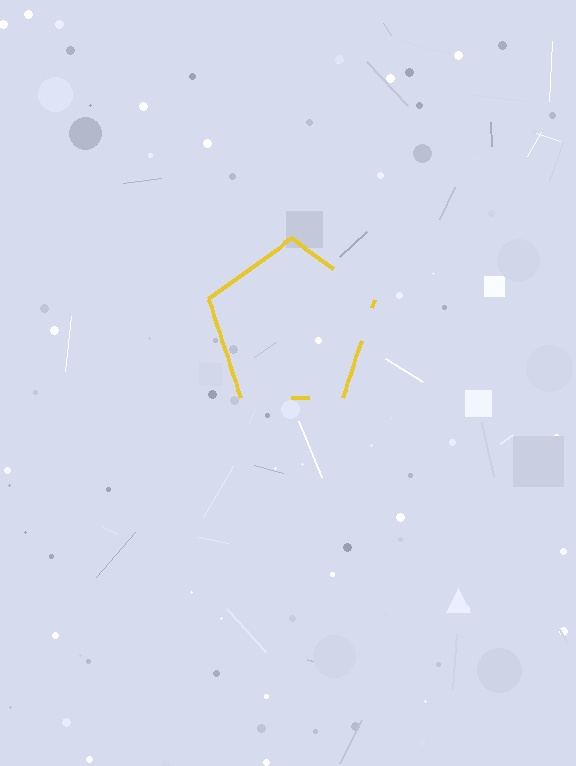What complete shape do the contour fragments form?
The contour fragments form a pentagon.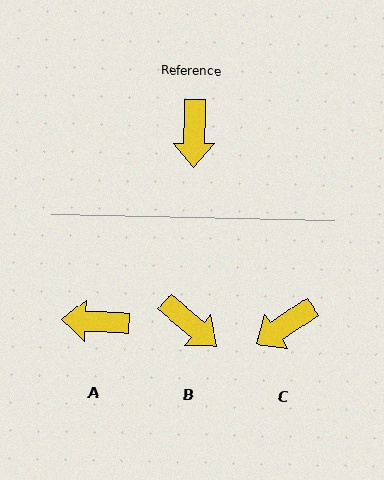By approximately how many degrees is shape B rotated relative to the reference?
Approximately 50 degrees counter-clockwise.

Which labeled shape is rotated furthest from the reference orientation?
A, about 92 degrees away.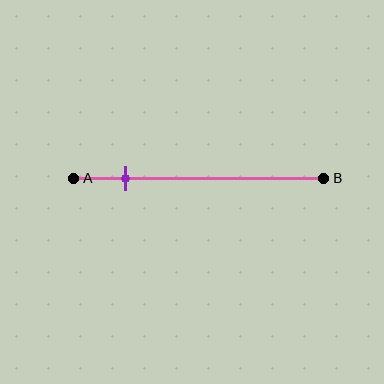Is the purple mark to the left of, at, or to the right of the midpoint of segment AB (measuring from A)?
The purple mark is to the left of the midpoint of segment AB.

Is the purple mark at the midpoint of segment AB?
No, the mark is at about 20% from A, not at the 50% midpoint.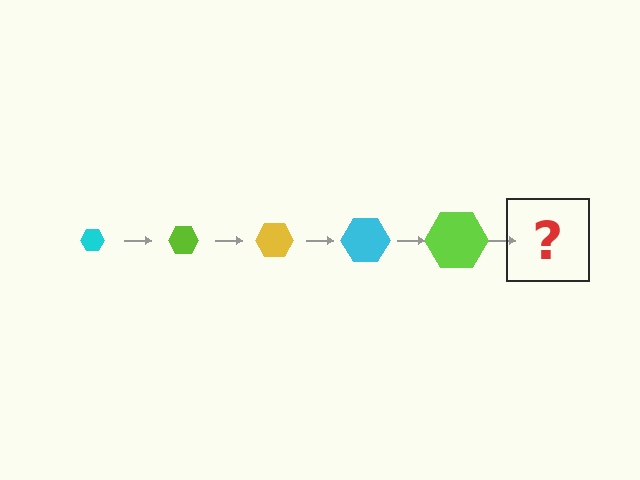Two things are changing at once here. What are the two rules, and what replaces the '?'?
The two rules are that the hexagon grows larger each step and the color cycles through cyan, lime, and yellow. The '?' should be a yellow hexagon, larger than the previous one.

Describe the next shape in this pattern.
It should be a yellow hexagon, larger than the previous one.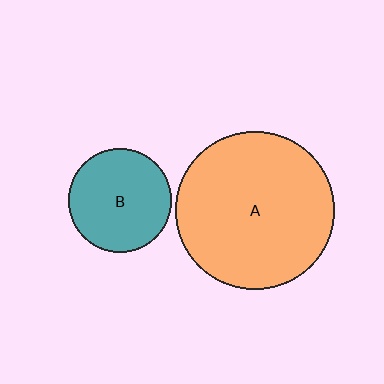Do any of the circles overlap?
No, none of the circles overlap.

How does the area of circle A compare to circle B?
Approximately 2.3 times.